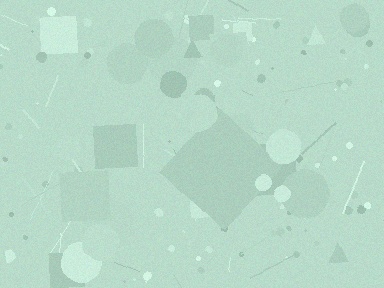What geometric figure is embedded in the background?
A diamond is embedded in the background.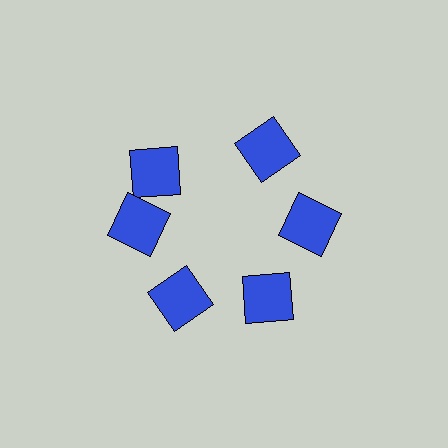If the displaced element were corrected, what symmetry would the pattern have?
It would have 6-fold rotational symmetry — the pattern would map onto itself every 60 degrees.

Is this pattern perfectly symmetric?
No. The 6 blue squares are arranged in a ring, but one element near the 11 o'clock position is rotated out of alignment along the ring, breaking the 6-fold rotational symmetry.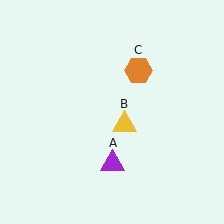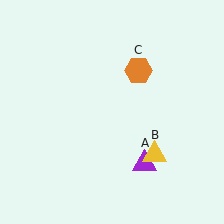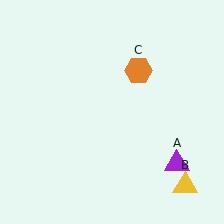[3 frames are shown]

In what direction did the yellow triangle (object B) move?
The yellow triangle (object B) moved down and to the right.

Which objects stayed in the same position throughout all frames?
Orange hexagon (object C) remained stationary.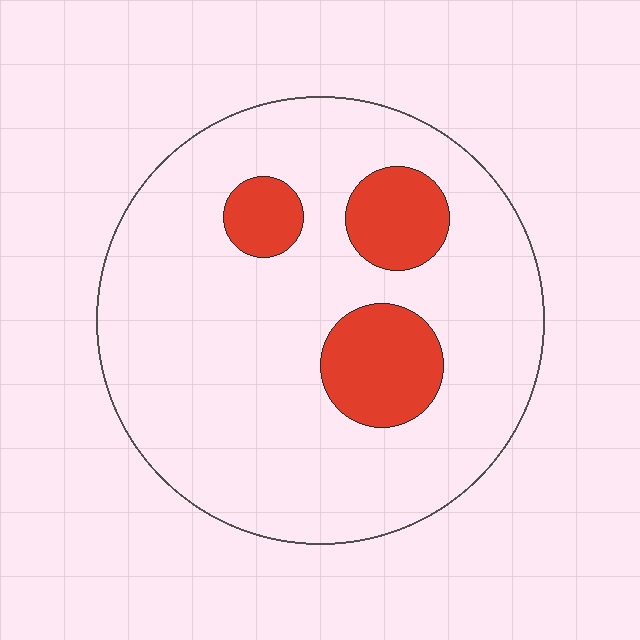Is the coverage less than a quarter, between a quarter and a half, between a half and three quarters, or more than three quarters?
Less than a quarter.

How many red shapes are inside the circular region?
3.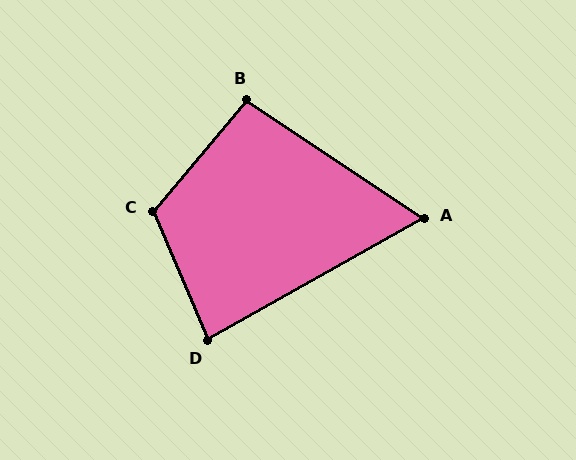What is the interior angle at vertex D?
Approximately 84 degrees (acute).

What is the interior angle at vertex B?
Approximately 96 degrees (obtuse).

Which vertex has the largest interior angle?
C, at approximately 117 degrees.